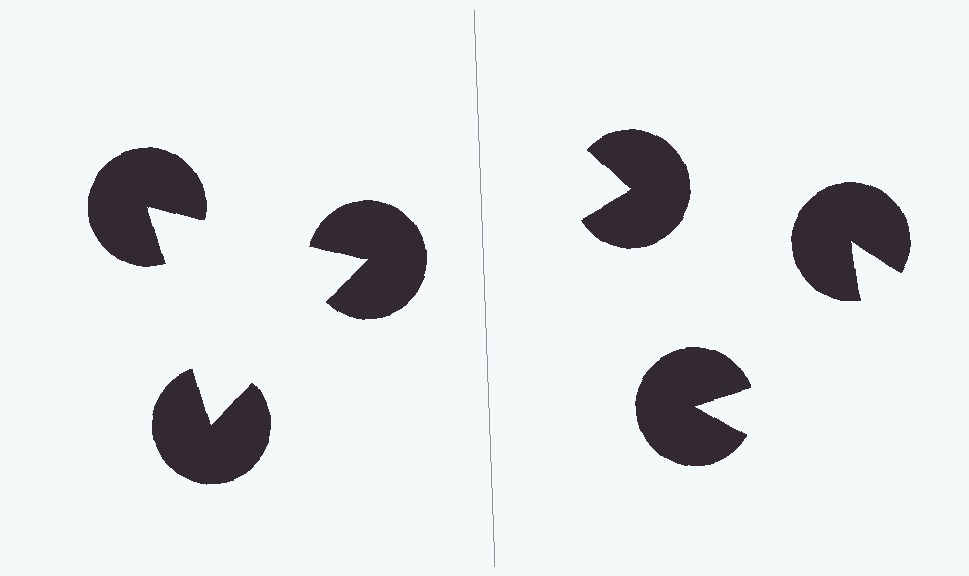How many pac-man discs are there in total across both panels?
6 — 3 on each side.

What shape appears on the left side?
An illusory triangle.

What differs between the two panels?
The pac-man discs are positioned identically on both sides; only the wedge orientations differ. On the left they align to a triangle; on the right they are misaligned.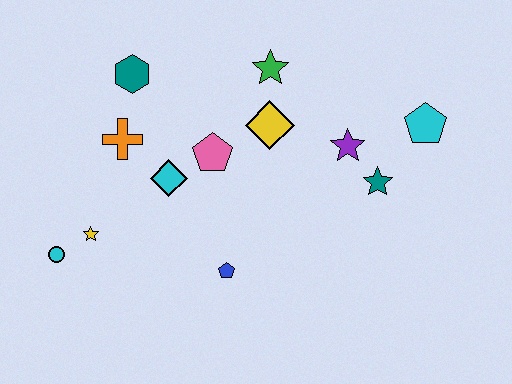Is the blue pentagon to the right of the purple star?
No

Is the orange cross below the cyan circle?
No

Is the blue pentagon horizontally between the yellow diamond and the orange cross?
Yes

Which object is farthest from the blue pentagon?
The cyan pentagon is farthest from the blue pentagon.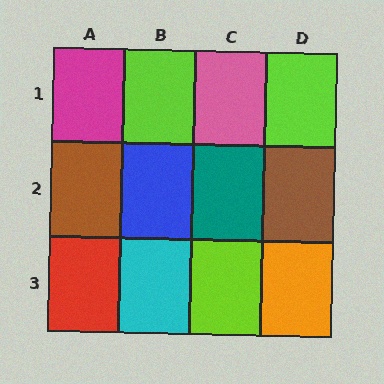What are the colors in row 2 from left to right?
Brown, blue, teal, brown.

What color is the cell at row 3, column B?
Cyan.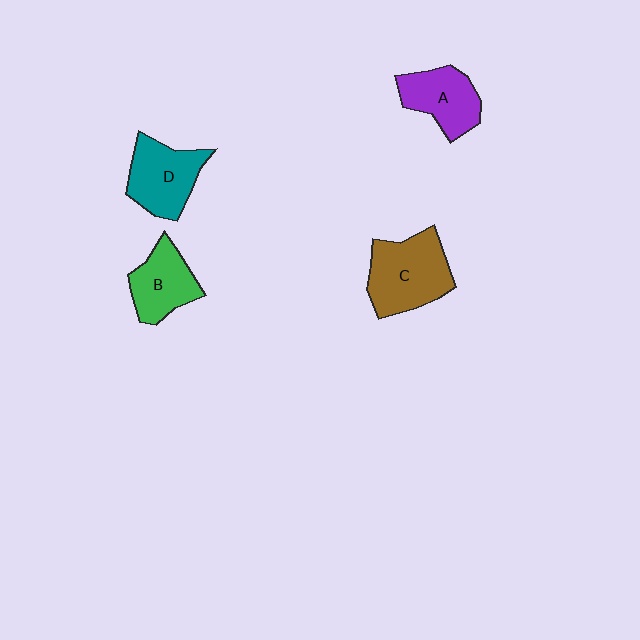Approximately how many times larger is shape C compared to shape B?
Approximately 1.4 times.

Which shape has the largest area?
Shape C (brown).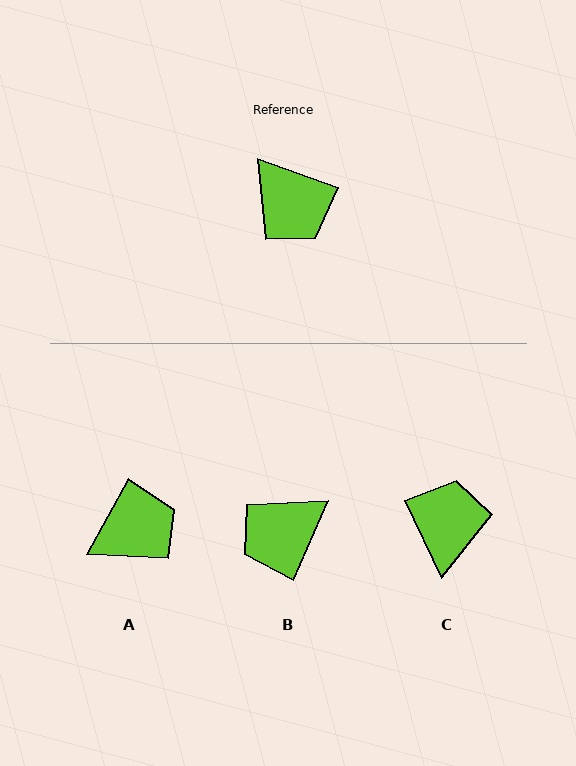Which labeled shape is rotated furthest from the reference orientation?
C, about 135 degrees away.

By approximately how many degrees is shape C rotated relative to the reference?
Approximately 135 degrees counter-clockwise.